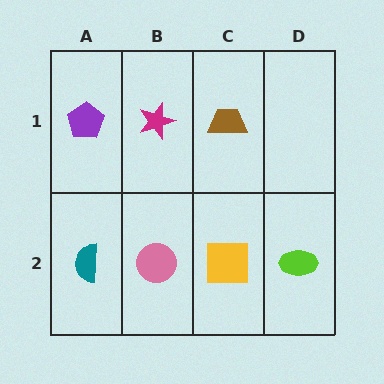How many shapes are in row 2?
4 shapes.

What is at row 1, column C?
A brown trapezoid.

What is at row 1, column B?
A magenta star.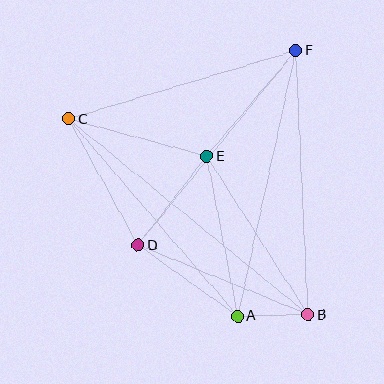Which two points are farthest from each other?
Points B and C are farthest from each other.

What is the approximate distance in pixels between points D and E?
The distance between D and E is approximately 113 pixels.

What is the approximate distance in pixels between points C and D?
The distance between C and D is approximately 144 pixels.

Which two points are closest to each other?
Points A and B are closest to each other.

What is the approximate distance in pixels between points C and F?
The distance between C and F is approximately 238 pixels.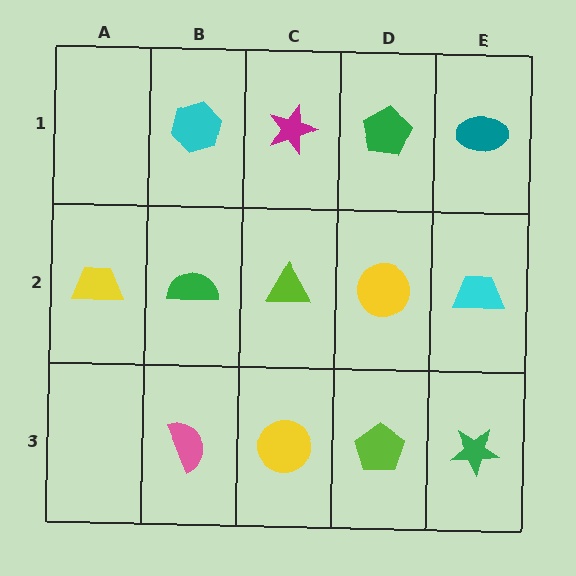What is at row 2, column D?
A yellow circle.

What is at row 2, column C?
A lime triangle.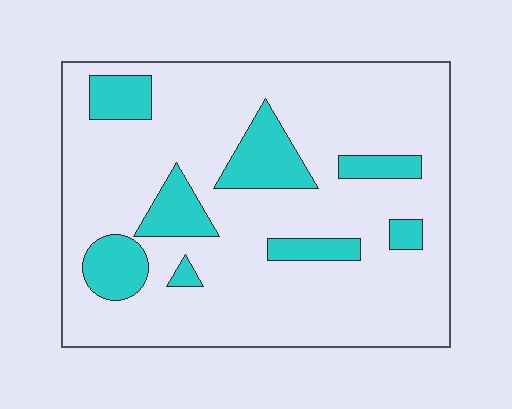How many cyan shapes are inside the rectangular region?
8.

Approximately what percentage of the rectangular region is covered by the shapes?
Approximately 20%.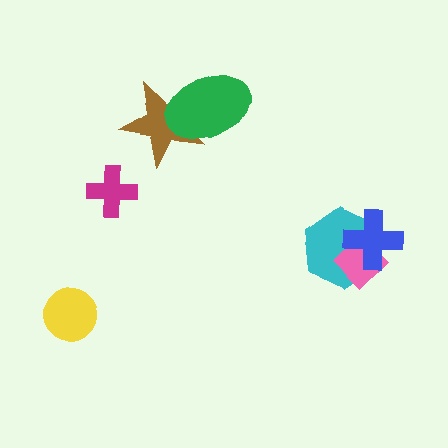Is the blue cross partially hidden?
No, no other shape covers it.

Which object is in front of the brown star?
The green ellipse is in front of the brown star.